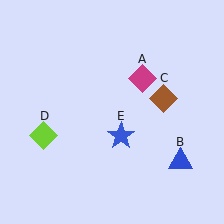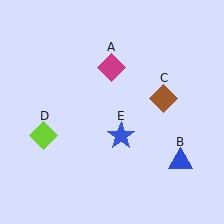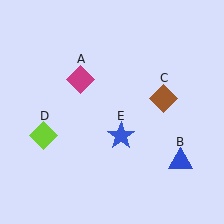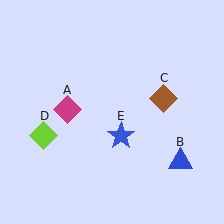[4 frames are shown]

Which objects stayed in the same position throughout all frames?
Blue triangle (object B) and brown diamond (object C) and lime diamond (object D) and blue star (object E) remained stationary.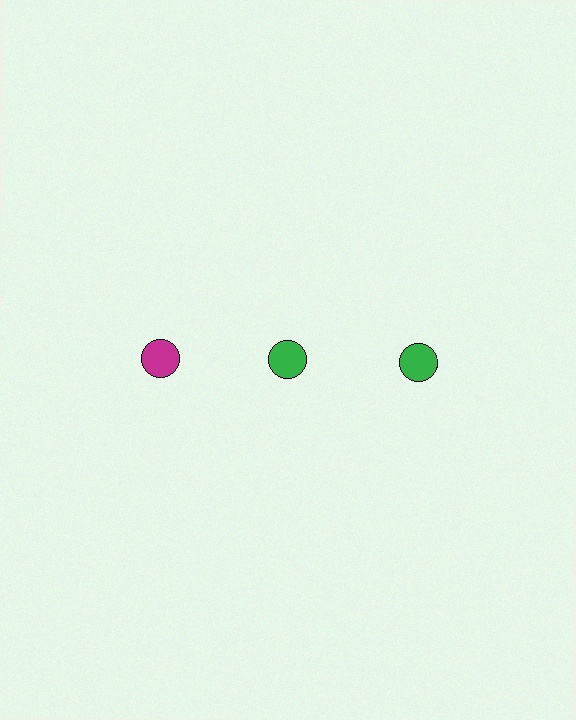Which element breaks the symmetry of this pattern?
The magenta circle in the top row, leftmost column breaks the symmetry. All other shapes are green circles.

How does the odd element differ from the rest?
It has a different color: magenta instead of green.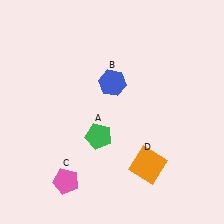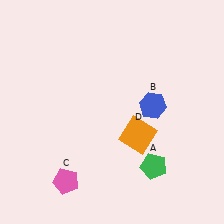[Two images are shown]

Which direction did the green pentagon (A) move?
The green pentagon (A) moved right.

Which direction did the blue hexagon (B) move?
The blue hexagon (B) moved right.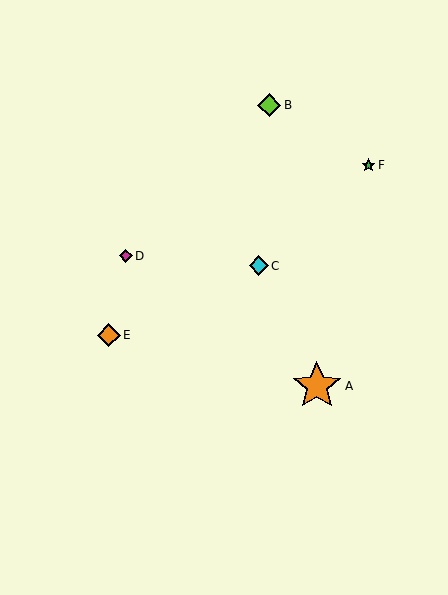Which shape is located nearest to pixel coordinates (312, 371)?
The orange star (labeled A) at (317, 386) is nearest to that location.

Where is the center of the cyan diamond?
The center of the cyan diamond is at (259, 266).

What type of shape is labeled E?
Shape E is an orange diamond.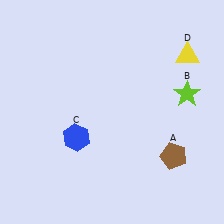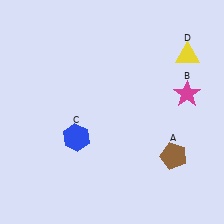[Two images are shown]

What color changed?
The star (B) changed from lime in Image 1 to magenta in Image 2.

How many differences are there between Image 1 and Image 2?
There is 1 difference between the two images.